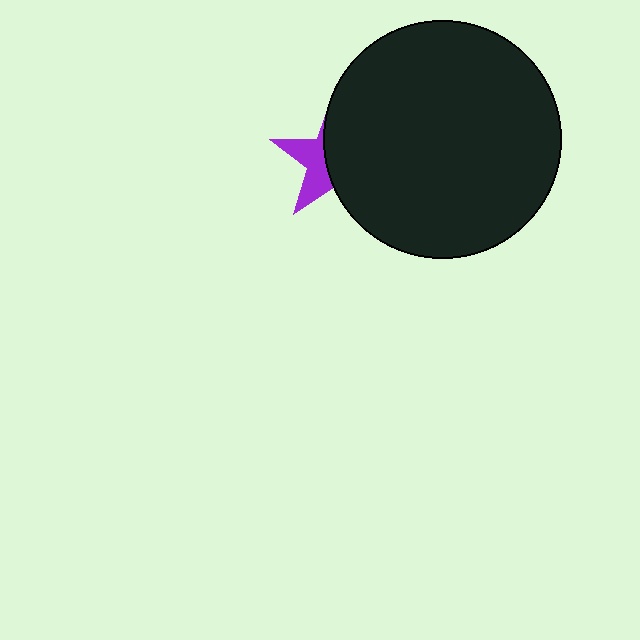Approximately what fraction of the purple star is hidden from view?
Roughly 62% of the purple star is hidden behind the black circle.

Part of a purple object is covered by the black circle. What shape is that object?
It is a star.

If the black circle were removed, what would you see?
You would see the complete purple star.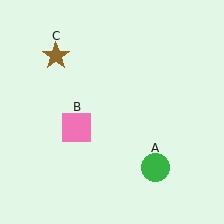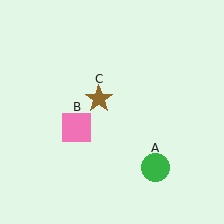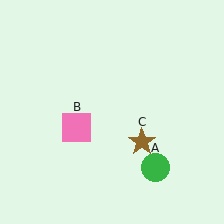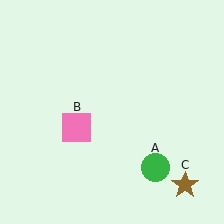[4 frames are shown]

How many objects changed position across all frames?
1 object changed position: brown star (object C).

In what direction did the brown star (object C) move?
The brown star (object C) moved down and to the right.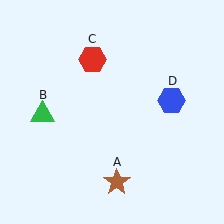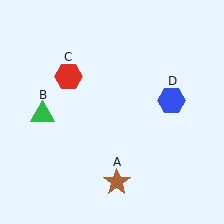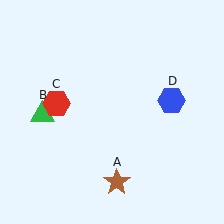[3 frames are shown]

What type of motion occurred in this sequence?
The red hexagon (object C) rotated counterclockwise around the center of the scene.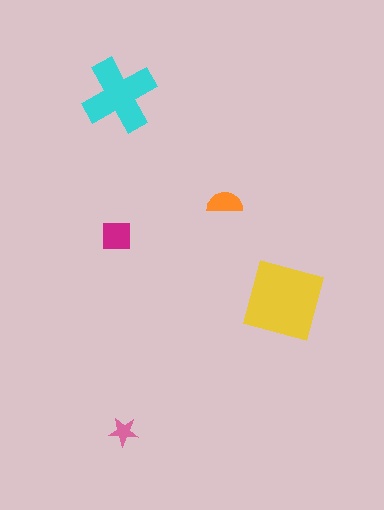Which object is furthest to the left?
The magenta square is leftmost.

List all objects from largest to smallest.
The yellow diamond, the cyan cross, the magenta square, the orange semicircle, the pink star.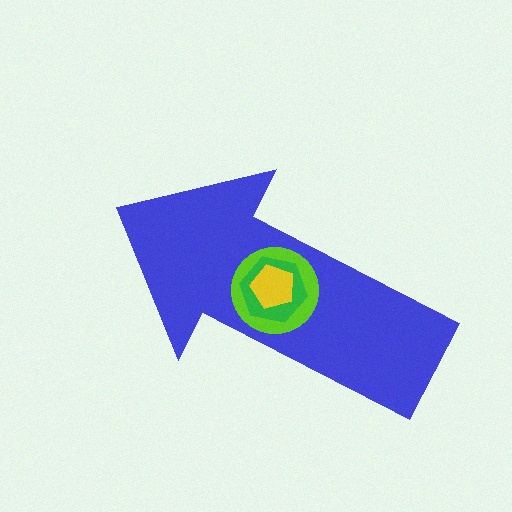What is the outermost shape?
The blue arrow.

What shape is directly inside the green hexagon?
The yellow pentagon.